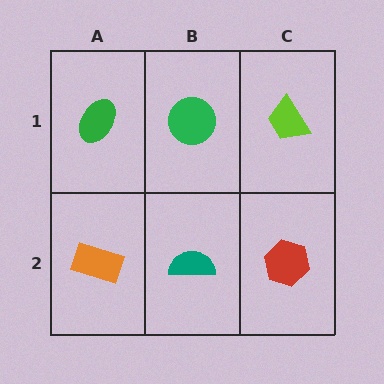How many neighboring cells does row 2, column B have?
3.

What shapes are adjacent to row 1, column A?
An orange rectangle (row 2, column A), a green circle (row 1, column B).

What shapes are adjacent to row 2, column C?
A lime trapezoid (row 1, column C), a teal semicircle (row 2, column B).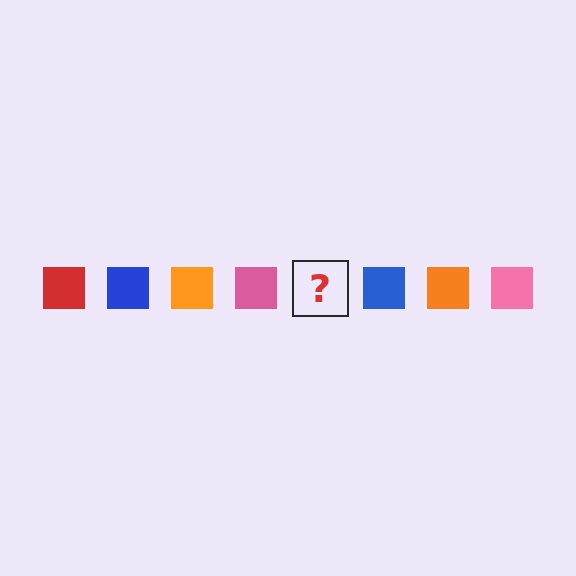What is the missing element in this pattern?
The missing element is a red square.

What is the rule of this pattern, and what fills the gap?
The rule is that the pattern cycles through red, blue, orange, pink squares. The gap should be filled with a red square.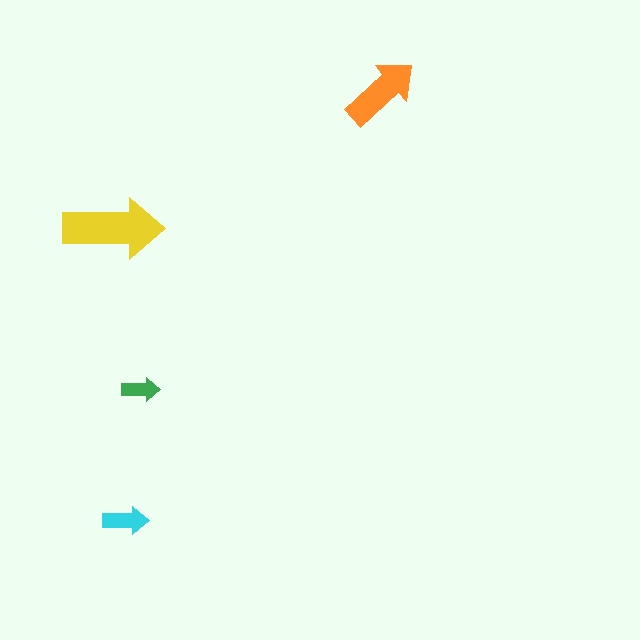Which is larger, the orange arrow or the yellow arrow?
The yellow one.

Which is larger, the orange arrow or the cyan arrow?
The orange one.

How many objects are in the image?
There are 4 objects in the image.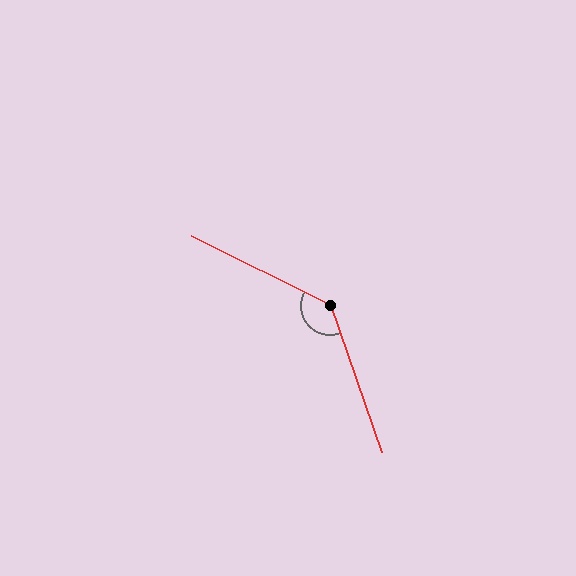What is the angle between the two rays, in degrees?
Approximately 136 degrees.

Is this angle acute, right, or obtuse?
It is obtuse.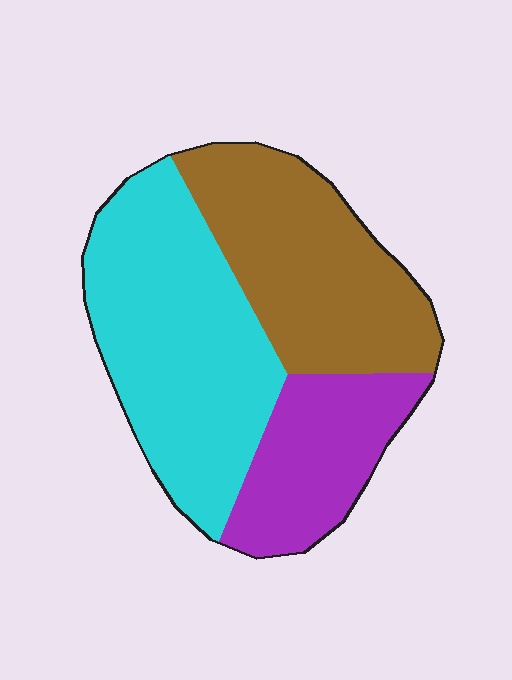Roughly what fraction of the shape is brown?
Brown covers about 35% of the shape.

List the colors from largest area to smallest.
From largest to smallest: cyan, brown, purple.